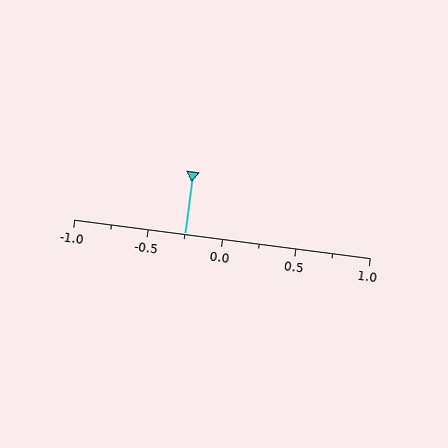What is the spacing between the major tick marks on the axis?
The major ticks are spaced 0.5 apart.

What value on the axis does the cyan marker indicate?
The marker indicates approximately -0.25.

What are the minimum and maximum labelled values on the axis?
The axis runs from -1.0 to 1.0.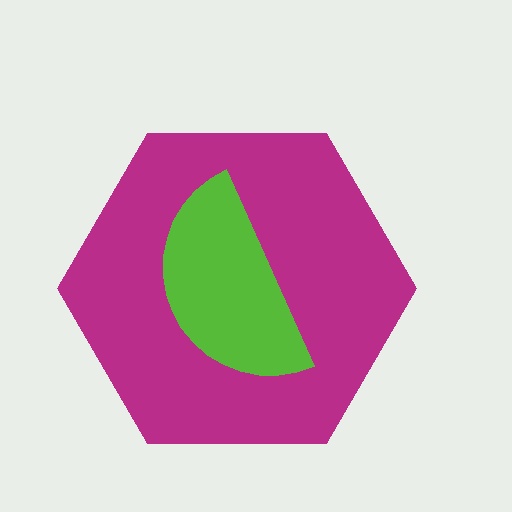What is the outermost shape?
The magenta hexagon.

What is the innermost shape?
The lime semicircle.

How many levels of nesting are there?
2.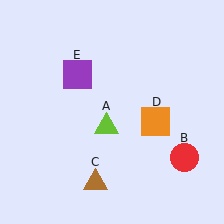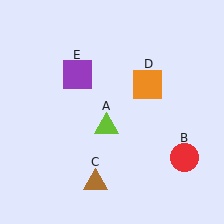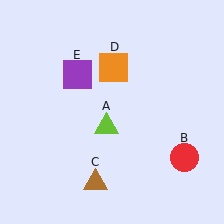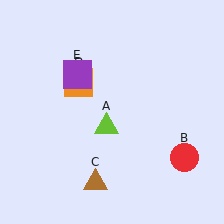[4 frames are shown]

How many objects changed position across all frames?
1 object changed position: orange square (object D).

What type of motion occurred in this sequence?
The orange square (object D) rotated counterclockwise around the center of the scene.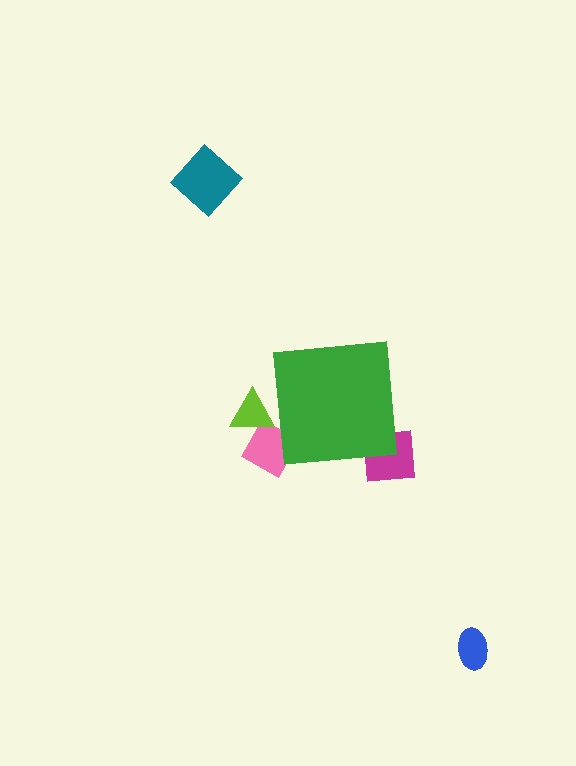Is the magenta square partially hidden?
Yes, the magenta square is partially hidden behind the green square.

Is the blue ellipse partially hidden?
No, the blue ellipse is fully visible.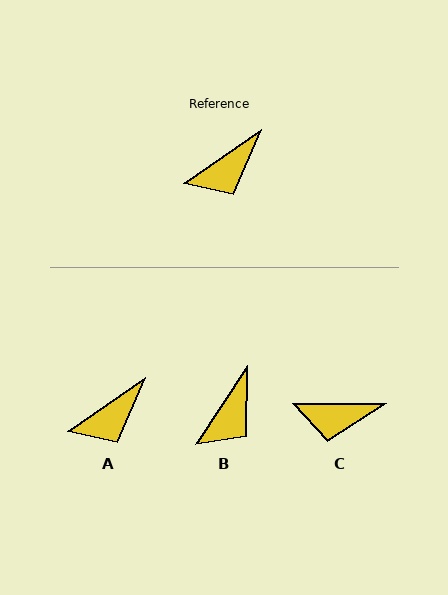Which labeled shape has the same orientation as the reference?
A.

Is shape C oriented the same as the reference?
No, it is off by about 35 degrees.